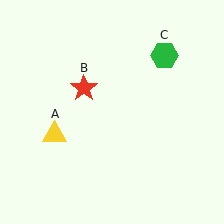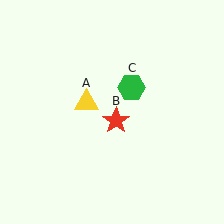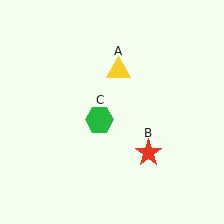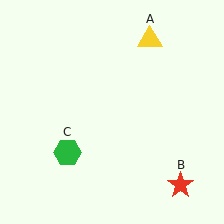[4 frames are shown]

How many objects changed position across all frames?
3 objects changed position: yellow triangle (object A), red star (object B), green hexagon (object C).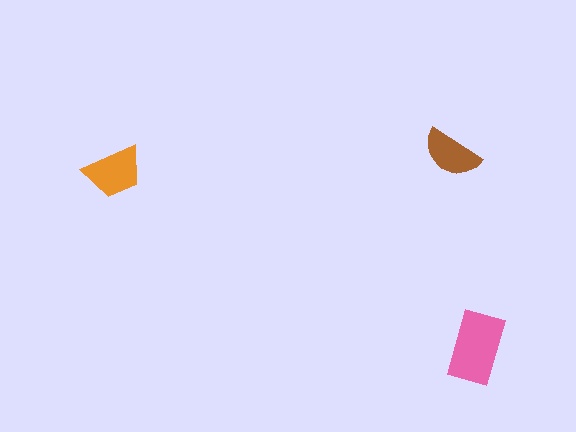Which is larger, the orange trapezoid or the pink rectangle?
The pink rectangle.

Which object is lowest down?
The pink rectangle is bottommost.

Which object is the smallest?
The brown semicircle.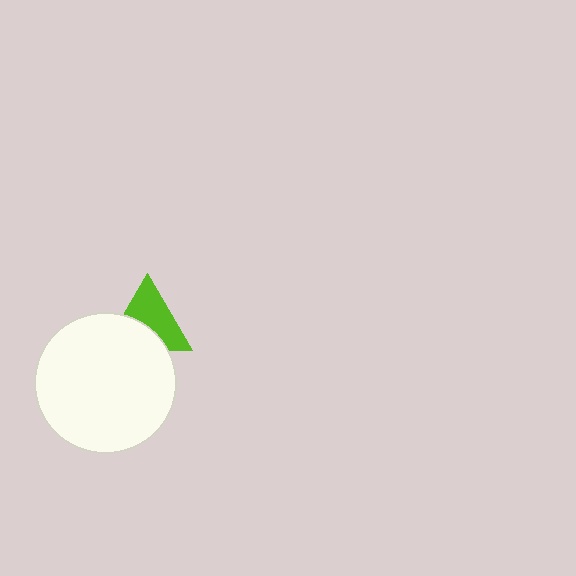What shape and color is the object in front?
The object in front is a white circle.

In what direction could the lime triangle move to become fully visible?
The lime triangle could move up. That would shift it out from behind the white circle entirely.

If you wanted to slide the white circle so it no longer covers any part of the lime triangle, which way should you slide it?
Slide it down — that is the most direct way to separate the two shapes.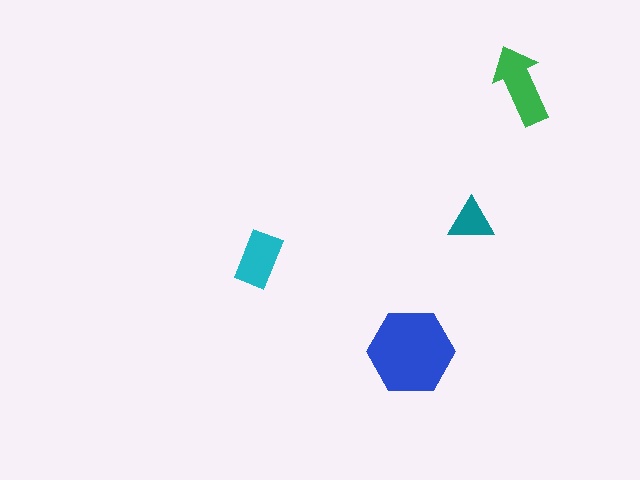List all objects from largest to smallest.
The blue hexagon, the green arrow, the cyan rectangle, the teal triangle.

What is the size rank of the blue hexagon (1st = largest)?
1st.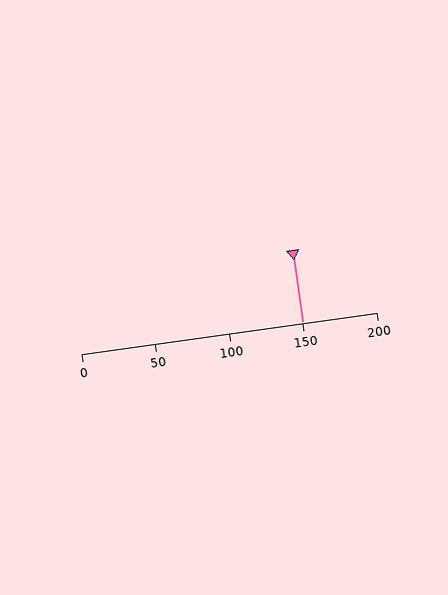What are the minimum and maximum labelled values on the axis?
The axis runs from 0 to 200.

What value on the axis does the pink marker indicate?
The marker indicates approximately 150.